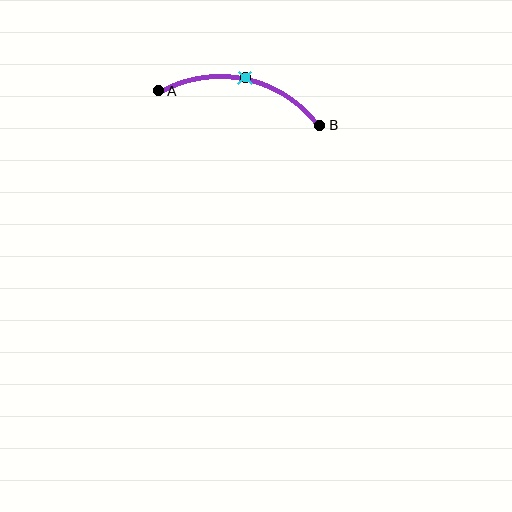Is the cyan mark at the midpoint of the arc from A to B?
Yes. The cyan mark lies on the arc at equal arc-length from both A and B — it is the arc midpoint.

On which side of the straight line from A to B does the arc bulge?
The arc bulges above the straight line connecting A and B.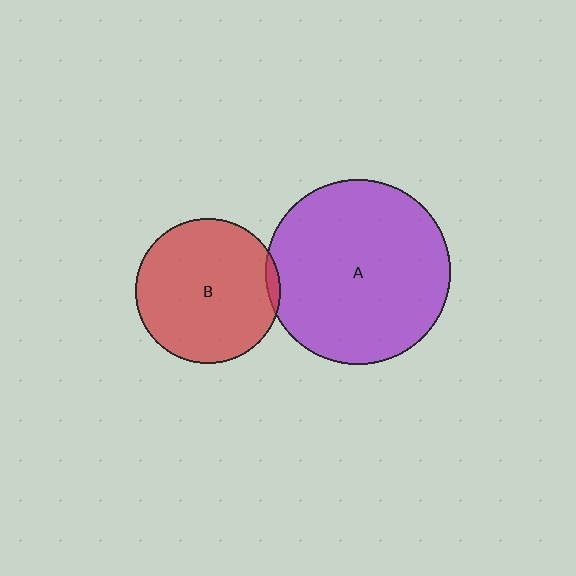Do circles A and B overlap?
Yes.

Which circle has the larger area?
Circle A (purple).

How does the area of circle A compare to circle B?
Approximately 1.6 times.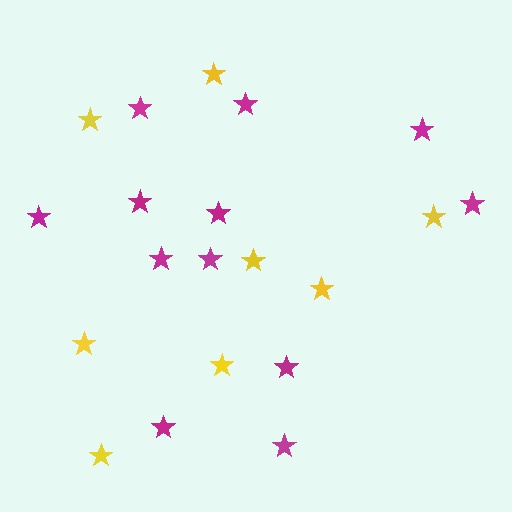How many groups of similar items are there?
There are 2 groups: one group of yellow stars (8) and one group of magenta stars (12).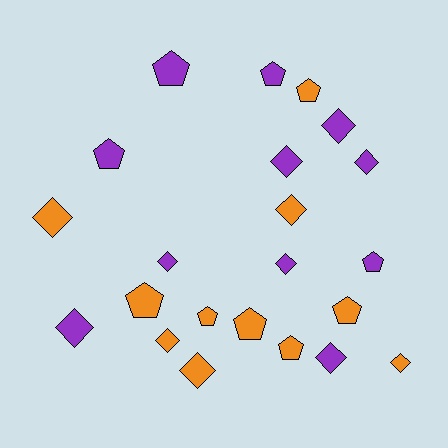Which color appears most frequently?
Purple, with 11 objects.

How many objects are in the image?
There are 22 objects.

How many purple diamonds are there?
There are 7 purple diamonds.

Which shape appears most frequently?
Diamond, with 12 objects.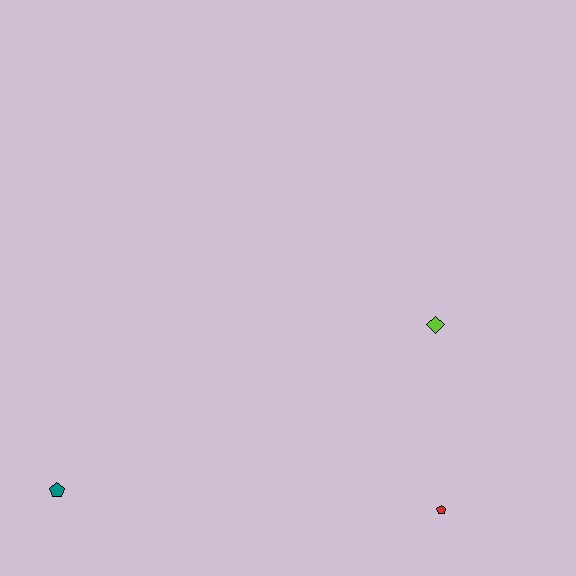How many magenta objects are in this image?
There are no magenta objects.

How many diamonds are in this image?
There is 1 diamond.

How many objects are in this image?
There are 3 objects.